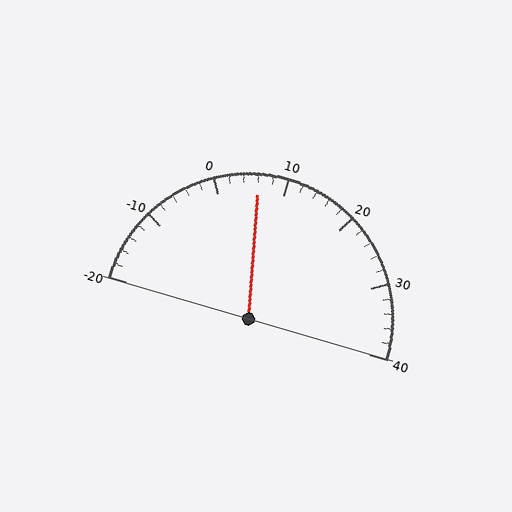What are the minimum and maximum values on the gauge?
The gauge ranges from -20 to 40.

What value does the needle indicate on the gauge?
The needle indicates approximately 6.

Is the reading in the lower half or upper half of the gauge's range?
The reading is in the lower half of the range (-20 to 40).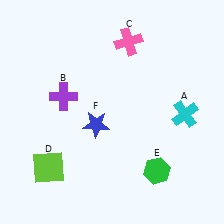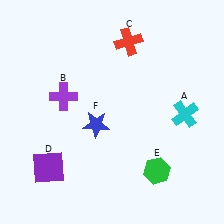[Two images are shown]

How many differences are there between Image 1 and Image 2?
There are 2 differences between the two images.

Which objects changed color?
C changed from pink to red. D changed from lime to purple.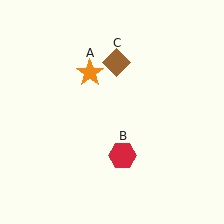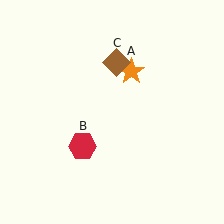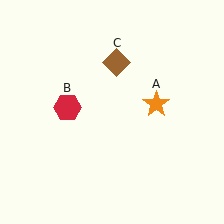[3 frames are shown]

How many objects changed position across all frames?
2 objects changed position: orange star (object A), red hexagon (object B).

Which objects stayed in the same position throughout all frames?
Brown diamond (object C) remained stationary.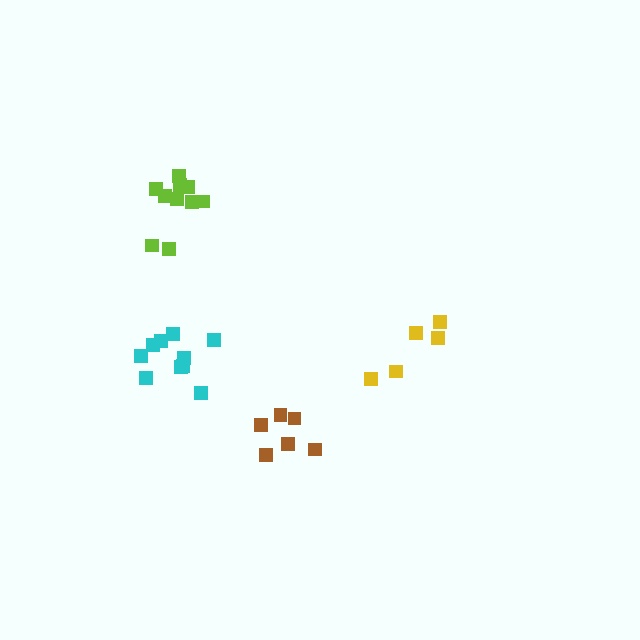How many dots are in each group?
Group 1: 6 dots, Group 2: 10 dots, Group 3: 5 dots, Group 4: 10 dots (31 total).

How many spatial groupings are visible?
There are 4 spatial groupings.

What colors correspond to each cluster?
The clusters are colored: brown, cyan, yellow, lime.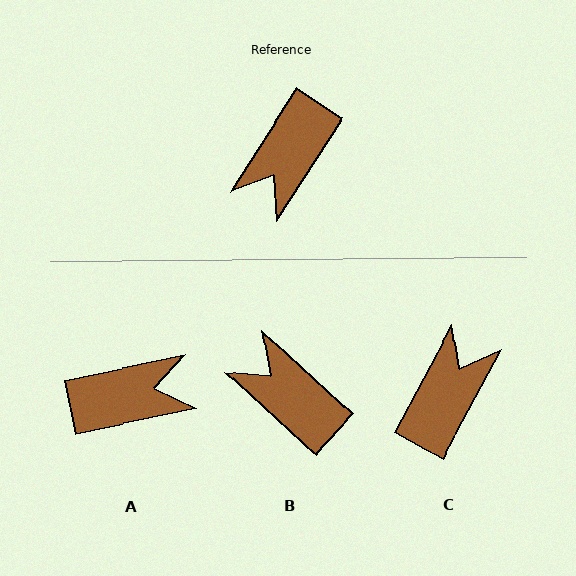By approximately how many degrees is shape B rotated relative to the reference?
Approximately 100 degrees clockwise.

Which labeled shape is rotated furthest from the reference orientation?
C, about 175 degrees away.